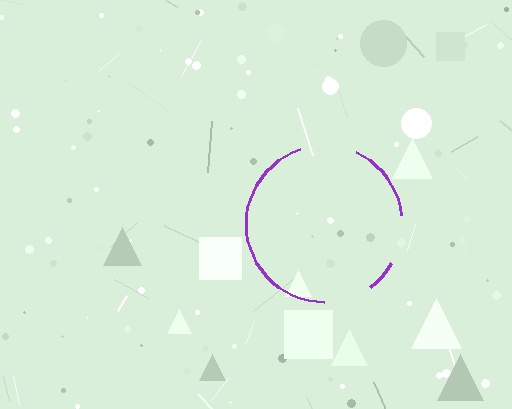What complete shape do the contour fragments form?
The contour fragments form a circle.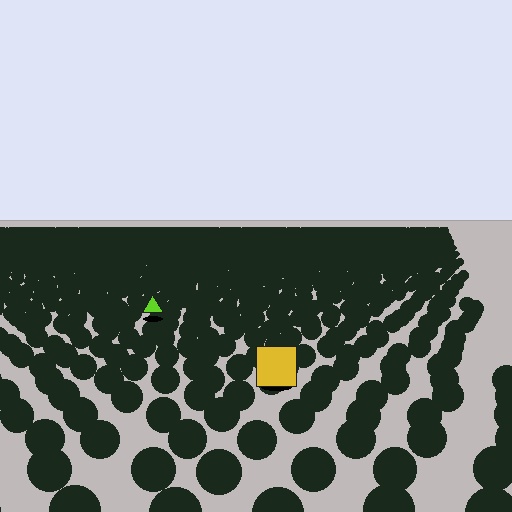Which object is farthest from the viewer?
The lime triangle is farthest from the viewer. It appears smaller and the ground texture around it is denser.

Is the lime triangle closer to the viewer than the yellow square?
No. The yellow square is closer — you can tell from the texture gradient: the ground texture is coarser near it.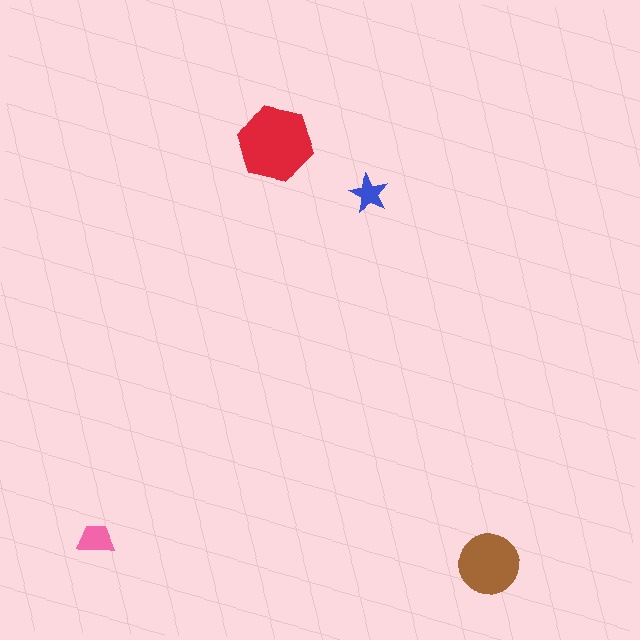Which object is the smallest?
The blue star.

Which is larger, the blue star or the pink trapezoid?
The pink trapezoid.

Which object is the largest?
The red hexagon.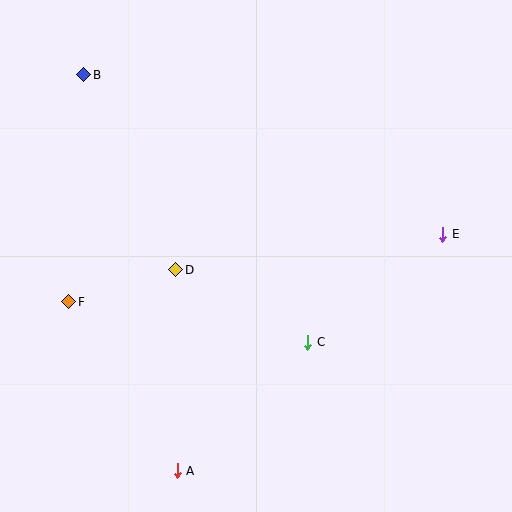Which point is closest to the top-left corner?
Point B is closest to the top-left corner.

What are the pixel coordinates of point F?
Point F is at (69, 302).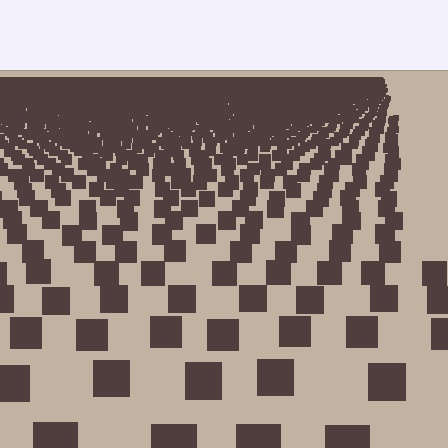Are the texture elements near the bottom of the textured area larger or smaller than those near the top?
Larger. Near the bottom, elements are closer to the viewer and appear at a bigger on-screen size.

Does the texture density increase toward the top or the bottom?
Density increases toward the top.